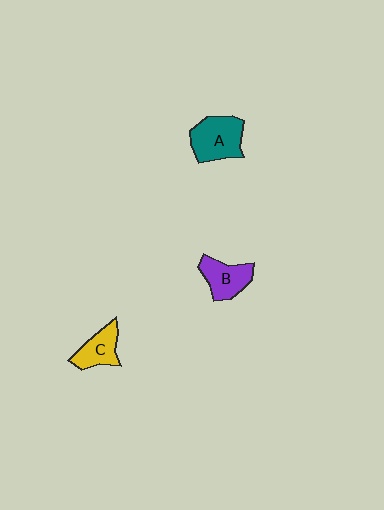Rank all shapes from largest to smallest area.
From largest to smallest: A (teal), B (purple), C (yellow).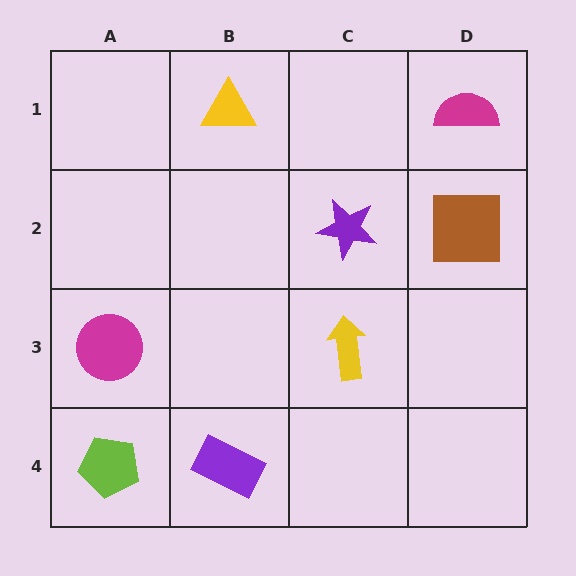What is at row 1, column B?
A yellow triangle.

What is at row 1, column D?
A magenta semicircle.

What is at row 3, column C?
A yellow arrow.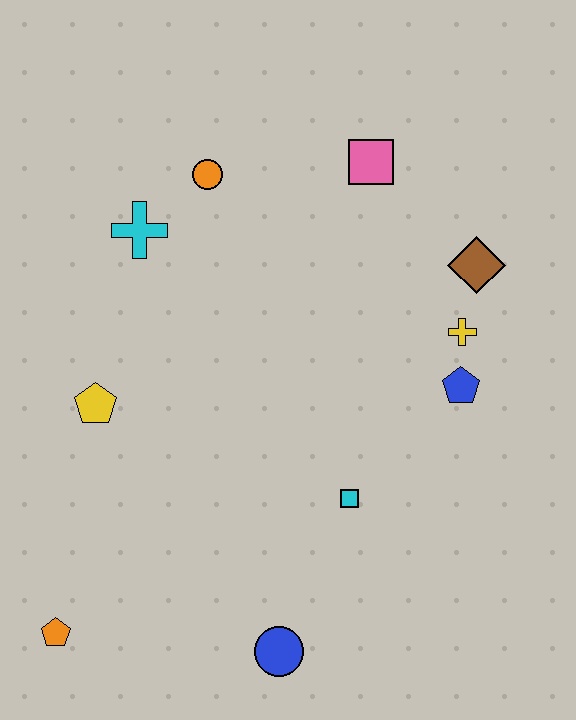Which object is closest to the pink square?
The brown diamond is closest to the pink square.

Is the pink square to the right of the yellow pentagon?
Yes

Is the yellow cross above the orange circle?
No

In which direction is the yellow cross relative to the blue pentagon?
The yellow cross is above the blue pentagon.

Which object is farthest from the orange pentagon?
The pink square is farthest from the orange pentagon.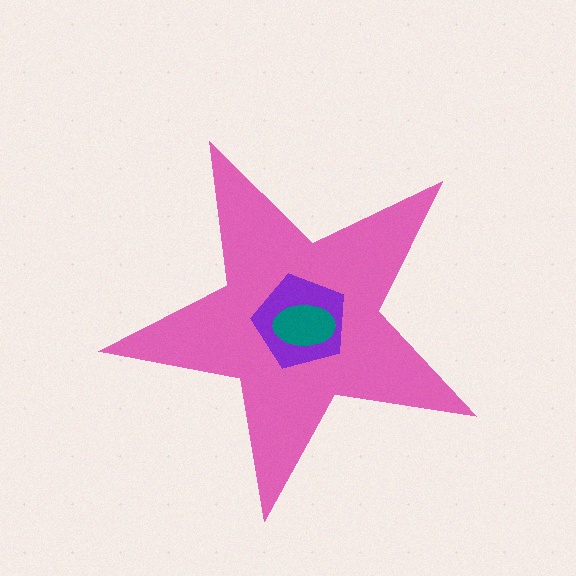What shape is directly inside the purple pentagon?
The teal ellipse.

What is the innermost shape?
The teal ellipse.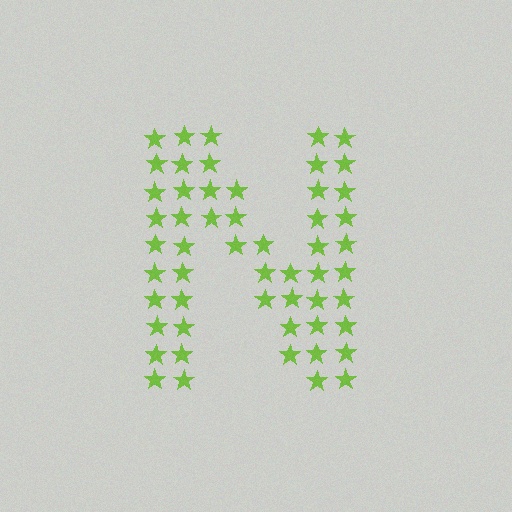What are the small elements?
The small elements are stars.